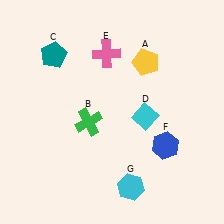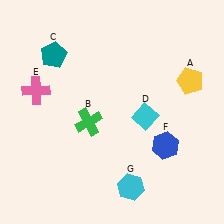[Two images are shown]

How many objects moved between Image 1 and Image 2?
2 objects moved between the two images.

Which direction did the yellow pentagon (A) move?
The yellow pentagon (A) moved right.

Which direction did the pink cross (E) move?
The pink cross (E) moved left.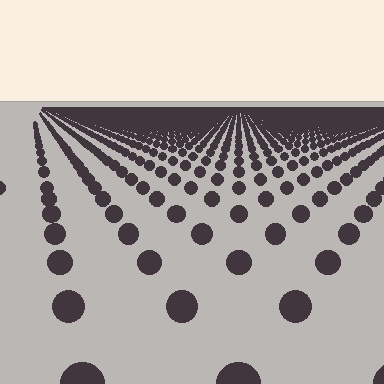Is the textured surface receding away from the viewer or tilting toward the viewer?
The surface is receding away from the viewer. Texture elements get smaller and denser toward the top.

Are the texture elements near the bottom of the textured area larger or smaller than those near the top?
Larger. Near the bottom, elements are closer to the viewer and appear at a bigger on-screen size.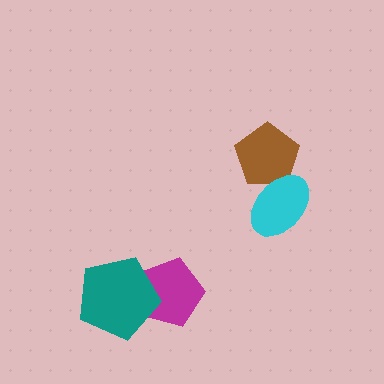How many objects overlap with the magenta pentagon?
1 object overlaps with the magenta pentagon.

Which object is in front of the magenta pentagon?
The teal pentagon is in front of the magenta pentagon.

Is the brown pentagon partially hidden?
Yes, it is partially covered by another shape.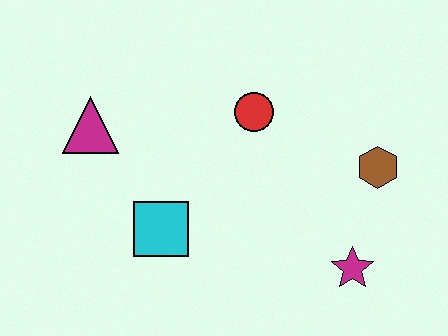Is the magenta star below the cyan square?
Yes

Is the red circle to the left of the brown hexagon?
Yes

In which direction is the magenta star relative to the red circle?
The magenta star is below the red circle.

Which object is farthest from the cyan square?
The brown hexagon is farthest from the cyan square.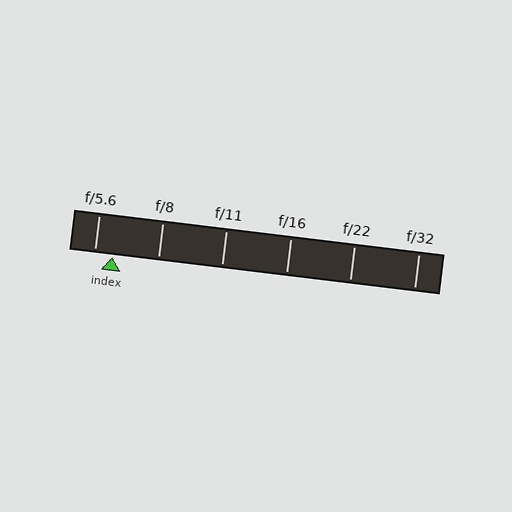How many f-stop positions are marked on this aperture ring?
There are 6 f-stop positions marked.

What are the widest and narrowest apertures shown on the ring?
The widest aperture shown is f/5.6 and the narrowest is f/32.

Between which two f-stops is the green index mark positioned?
The index mark is between f/5.6 and f/8.